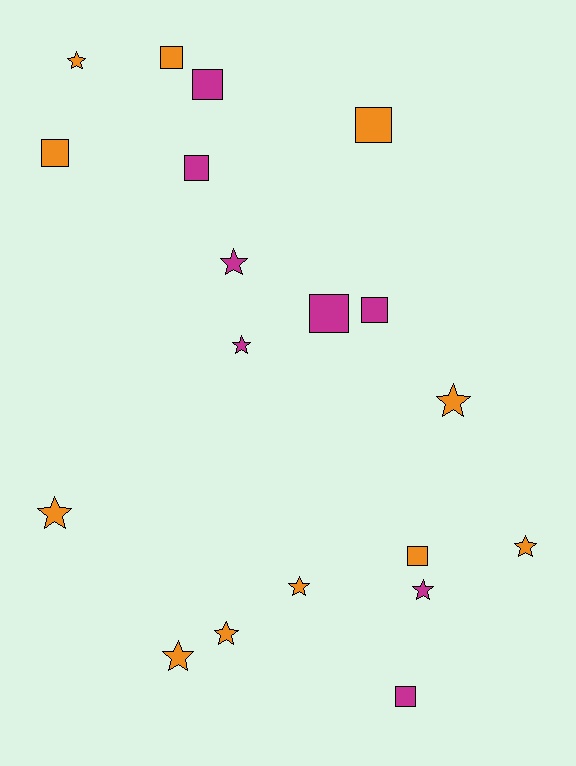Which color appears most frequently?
Orange, with 11 objects.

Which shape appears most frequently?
Star, with 10 objects.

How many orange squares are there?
There are 4 orange squares.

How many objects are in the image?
There are 19 objects.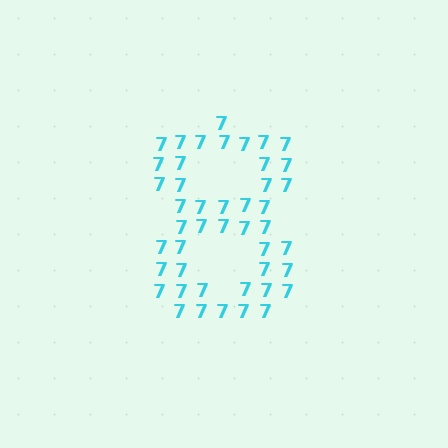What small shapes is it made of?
It is made of small digit 7's.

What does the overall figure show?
The overall figure shows the digit 8.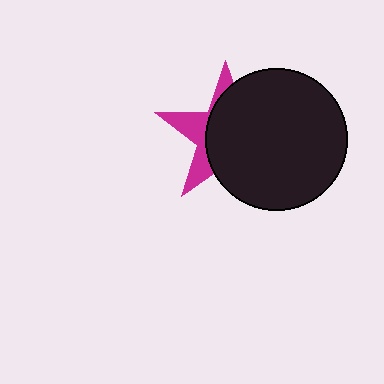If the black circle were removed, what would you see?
You would see the complete magenta star.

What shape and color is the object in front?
The object in front is a black circle.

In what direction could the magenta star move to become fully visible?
The magenta star could move left. That would shift it out from behind the black circle entirely.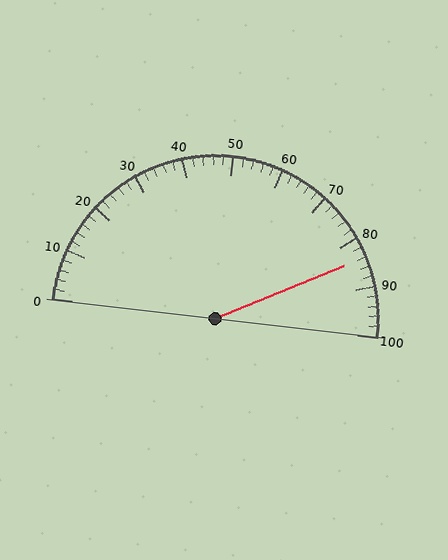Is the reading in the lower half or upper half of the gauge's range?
The reading is in the upper half of the range (0 to 100).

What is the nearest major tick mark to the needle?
The nearest major tick mark is 80.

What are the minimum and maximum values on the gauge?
The gauge ranges from 0 to 100.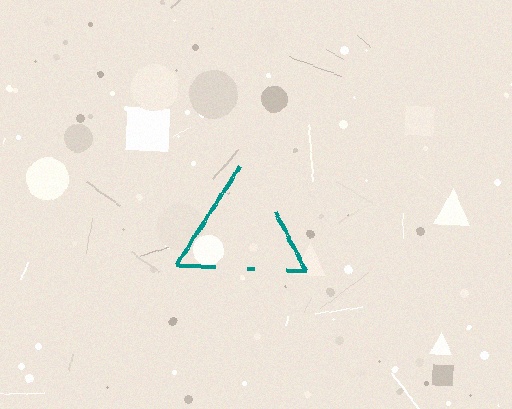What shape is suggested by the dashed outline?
The dashed outline suggests a triangle.